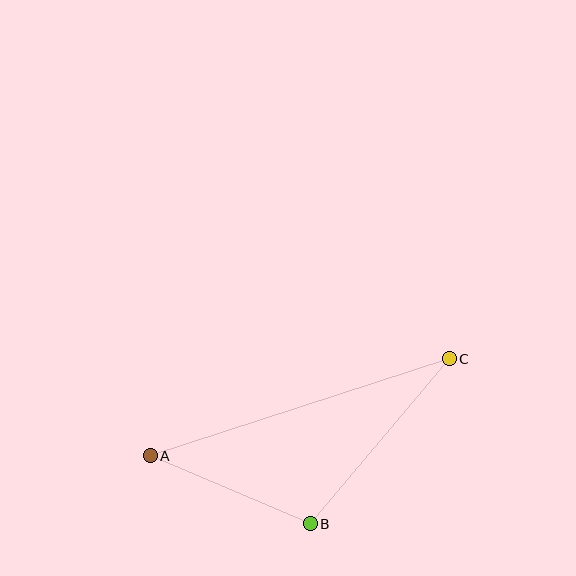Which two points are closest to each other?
Points A and B are closest to each other.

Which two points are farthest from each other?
Points A and C are farthest from each other.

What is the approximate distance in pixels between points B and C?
The distance between B and C is approximately 216 pixels.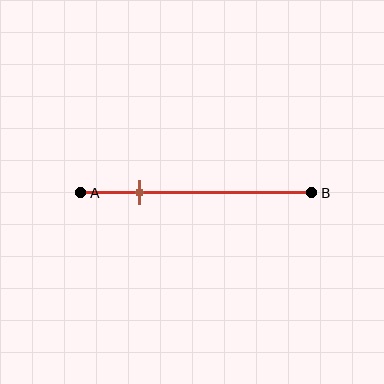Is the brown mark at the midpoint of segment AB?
No, the mark is at about 25% from A, not at the 50% midpoint.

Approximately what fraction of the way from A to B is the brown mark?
The brown mark is approximately 25% of the way from A to B.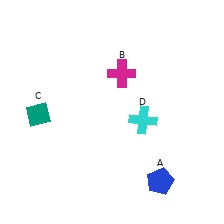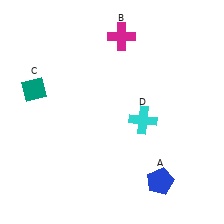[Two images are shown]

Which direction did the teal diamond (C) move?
The teal diamond (C) moved up.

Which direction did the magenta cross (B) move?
The magenta cross (B) moved up.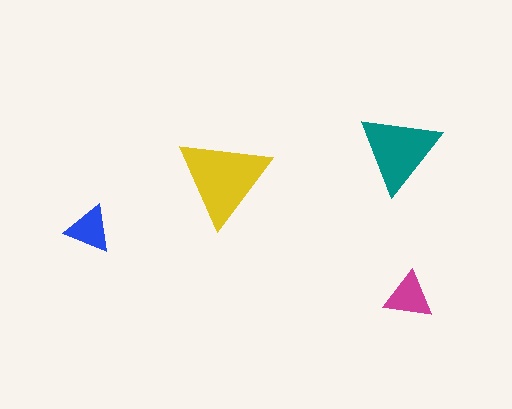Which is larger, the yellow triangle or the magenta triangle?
The yellow one.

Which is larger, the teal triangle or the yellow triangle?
The yellow one.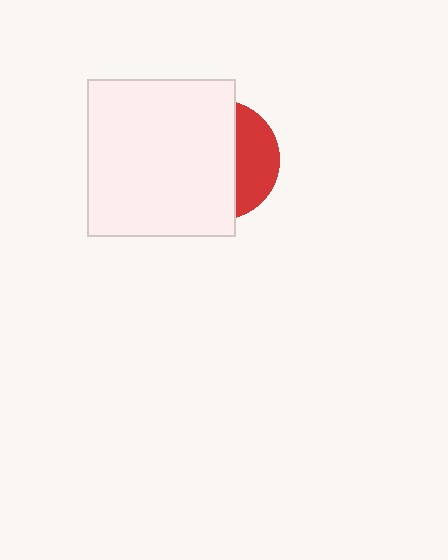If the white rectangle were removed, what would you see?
You would see the complete red circle.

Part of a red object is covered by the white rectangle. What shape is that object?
It is a circle.